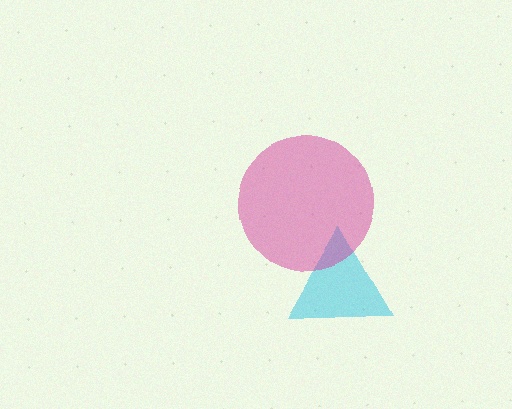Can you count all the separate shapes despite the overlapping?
Yes, there are 2 separate shapes.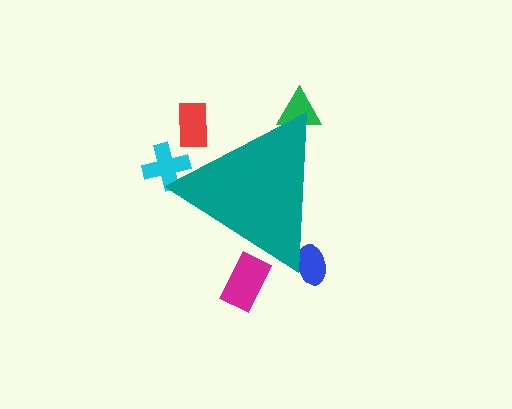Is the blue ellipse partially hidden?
Yes, the blue ellipse is partially hidden behind the teal triangle.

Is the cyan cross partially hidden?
Yes, the cyan cross is partially hidden behind the teal triangle.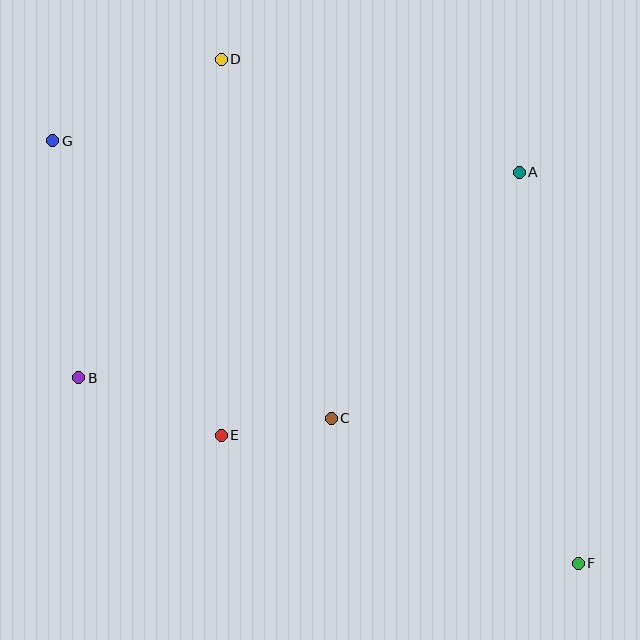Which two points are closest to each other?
Points C and E are closest to each other.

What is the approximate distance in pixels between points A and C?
The distance between A and C is approximately 310 pixels.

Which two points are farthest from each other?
Points F and G are farthest from each other.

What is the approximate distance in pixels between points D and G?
The distance between D and G is approximately 187 pixels.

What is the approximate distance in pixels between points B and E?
The distance between B and E is approximately 153 pixels.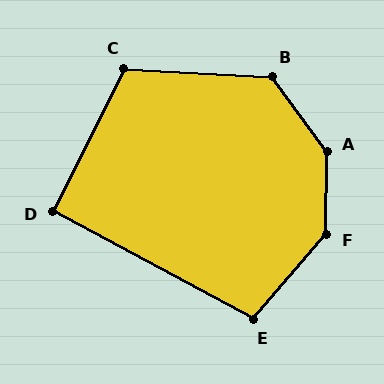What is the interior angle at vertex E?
Approximately 103 degrees (obtuse).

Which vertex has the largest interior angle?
A, at approximately 144 degrees.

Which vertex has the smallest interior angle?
D, at approximately 92 degrees.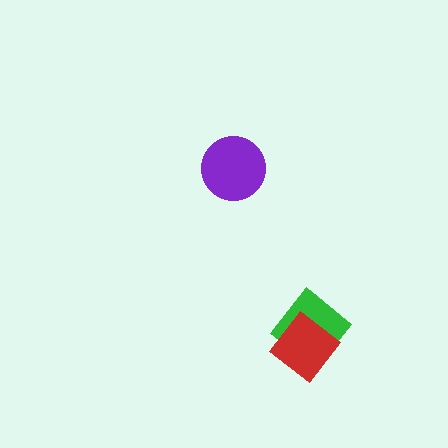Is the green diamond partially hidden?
Yes, it is partially covered by another shape.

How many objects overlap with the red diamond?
1 object overlaps with the red diamond.